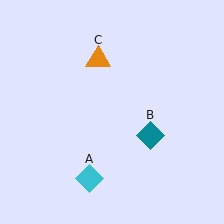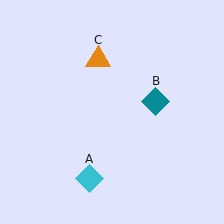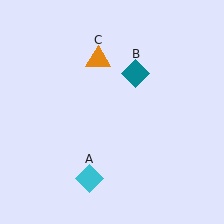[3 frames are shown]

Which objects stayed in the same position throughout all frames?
Cyan diamond (object A) and orange triangle (object C) remained stationary.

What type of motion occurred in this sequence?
The teal diamond (object B) rotated counterclockwise around the center of the scene.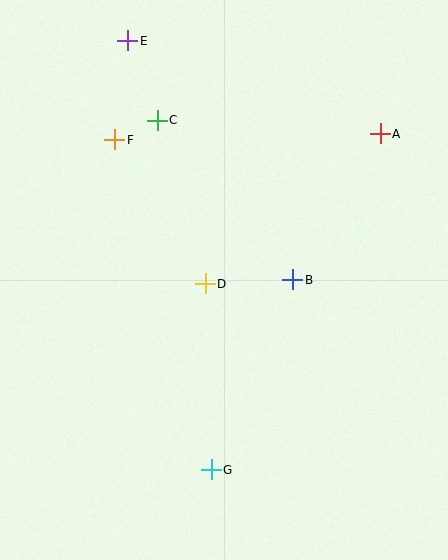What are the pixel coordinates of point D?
Point D is at (205, 284).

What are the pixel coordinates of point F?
Point F is at (115, 140).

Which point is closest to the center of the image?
Point D at (205, 284) is closest to the center.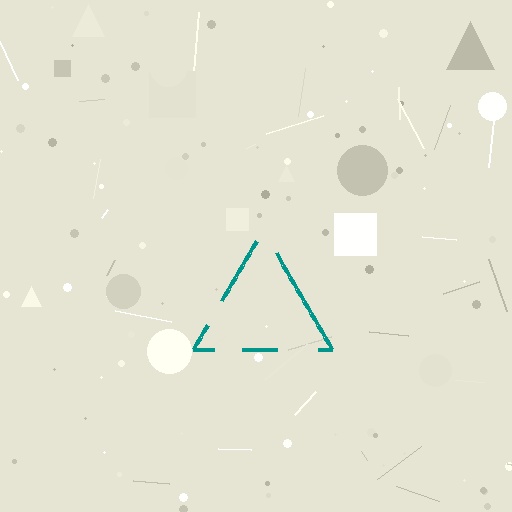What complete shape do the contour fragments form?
The contour fragments form a triangle.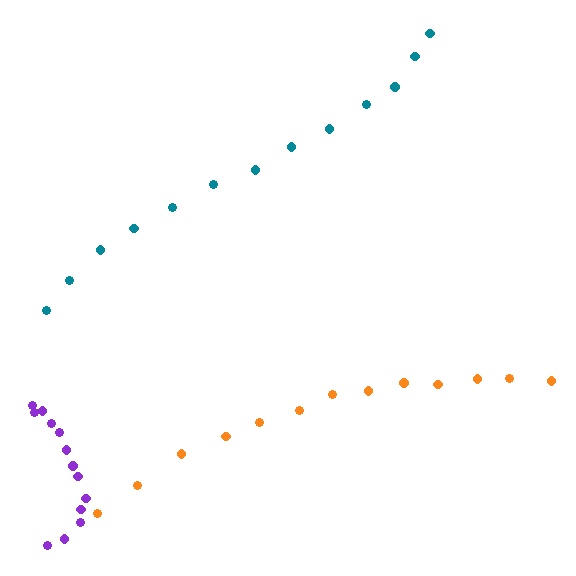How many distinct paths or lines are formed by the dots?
There are 3 distinct paths.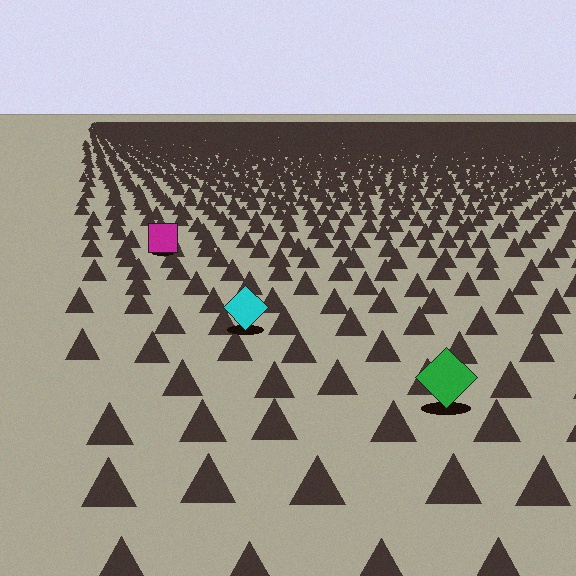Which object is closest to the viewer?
The green diamond is closest. The texture marks near it are larger and more spread out.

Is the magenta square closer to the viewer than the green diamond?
No. The green diamond is closer — you can tell from the texture gradient: the ground texture is coarser near it.